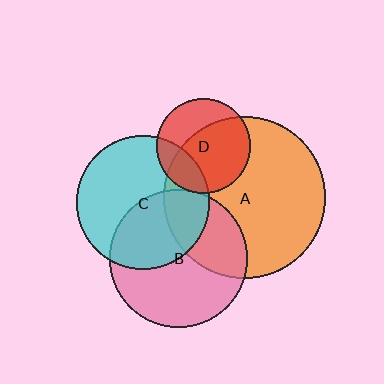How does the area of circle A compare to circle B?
Approximately 1.4 times.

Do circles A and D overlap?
Yes.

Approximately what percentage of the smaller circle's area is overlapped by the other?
Approximately 65%.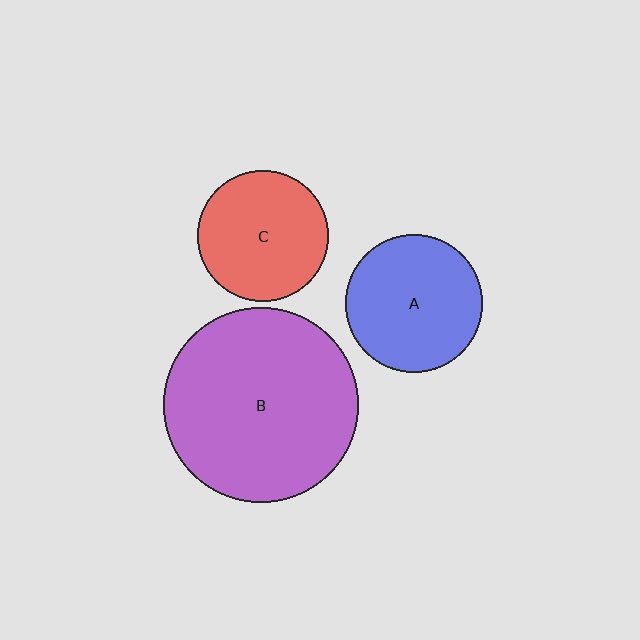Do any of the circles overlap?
No, none of the circles overlap.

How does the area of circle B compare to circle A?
Approximately 2.0 times.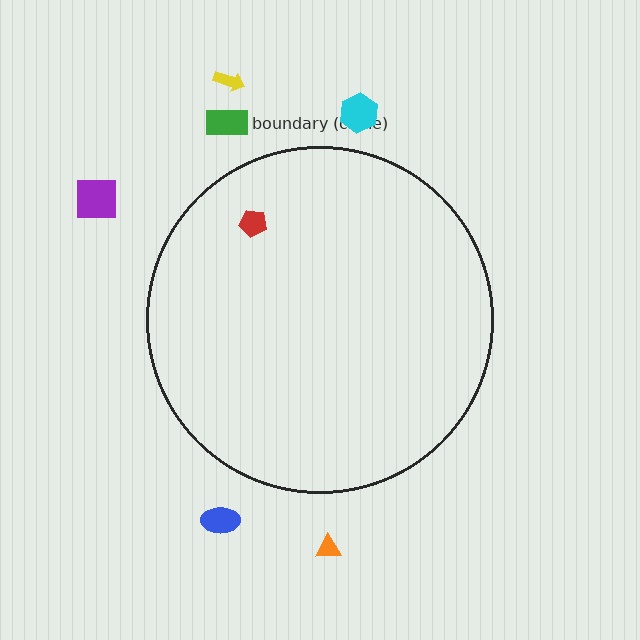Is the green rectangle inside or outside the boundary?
Outside.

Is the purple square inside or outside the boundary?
Outside.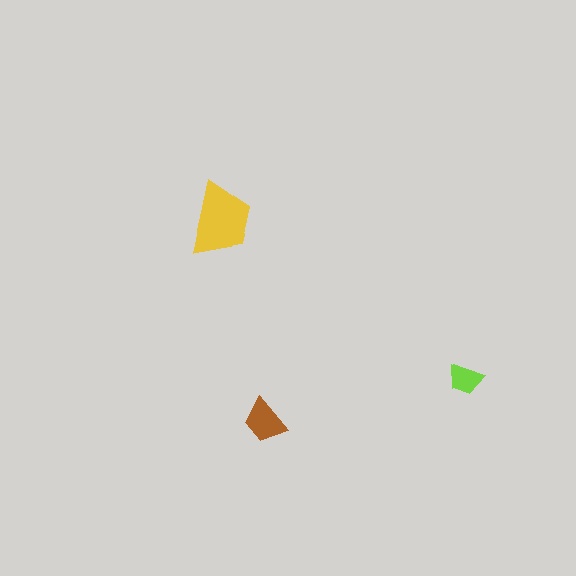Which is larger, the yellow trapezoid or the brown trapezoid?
The yellow one.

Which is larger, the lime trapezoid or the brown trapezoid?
The brown one.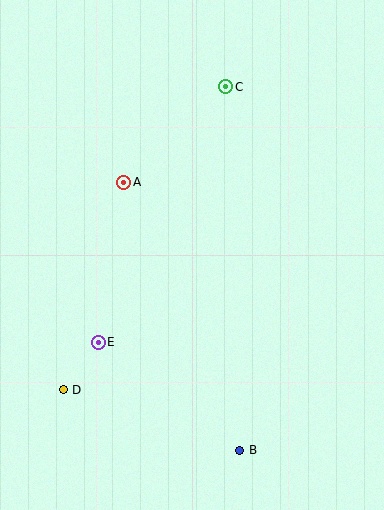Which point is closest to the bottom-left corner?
Point D is closest to the bottom-left corner.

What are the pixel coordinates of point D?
Point D is at (63, 390).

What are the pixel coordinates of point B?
Point B is at (240, 450).